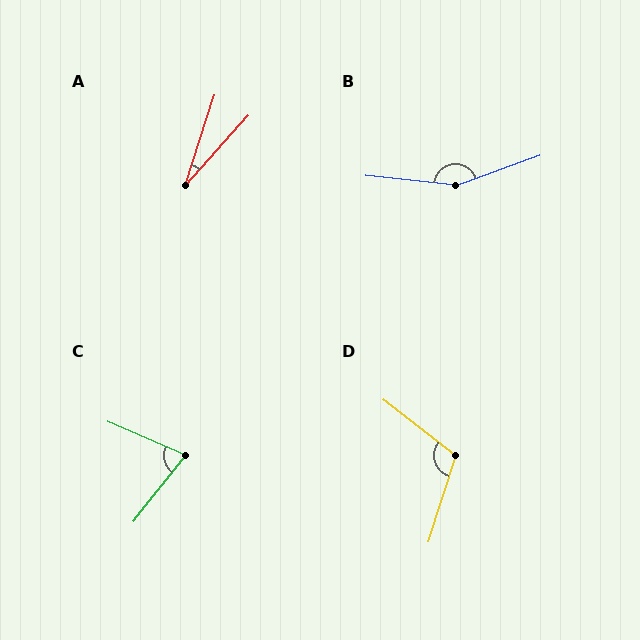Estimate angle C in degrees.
Approximately 75 degrees.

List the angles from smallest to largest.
A (23°), C (75°), D (110°), B (154°).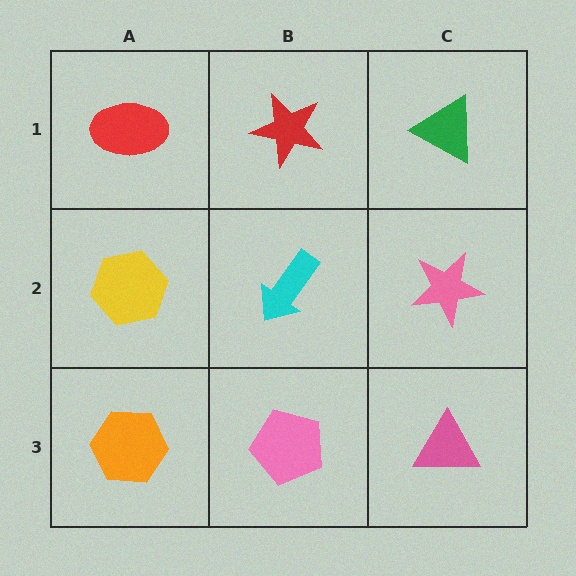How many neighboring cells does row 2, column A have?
3.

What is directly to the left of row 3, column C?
A pink pentagon.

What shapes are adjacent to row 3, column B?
A cyan arrow (row 2, column B), an orange hexagon (row 3, column A), a pink triangle (row 3, column C).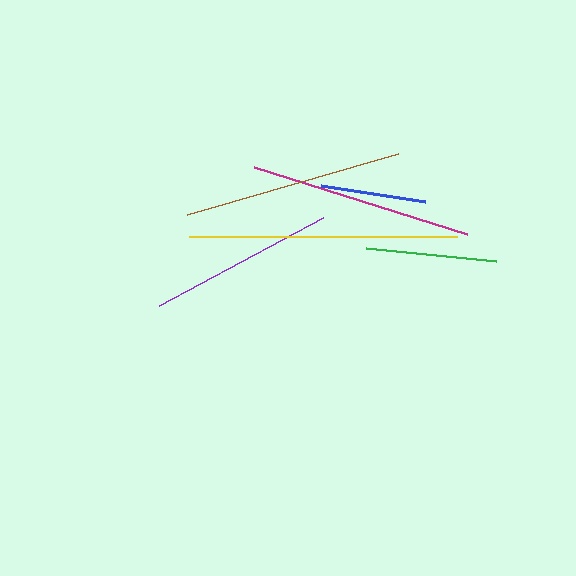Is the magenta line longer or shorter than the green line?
The magenta line is longer than the green line.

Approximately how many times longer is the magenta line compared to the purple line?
The magenta line is approximately 1.2 times the length of the purple line.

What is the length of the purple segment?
The purple segment is approximately 186 pixels long.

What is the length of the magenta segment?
The magenta segment is approximately 223 pixels long.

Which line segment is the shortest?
The blue line is the shortest at approximately 105 pixels.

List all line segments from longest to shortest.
From longest to shortest: yellow, magenta, brown, purple, green, blue.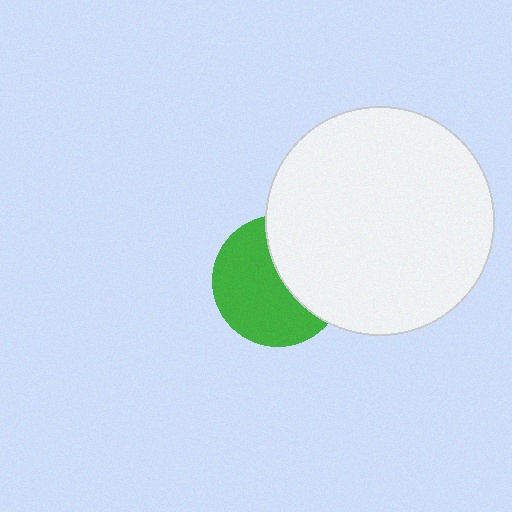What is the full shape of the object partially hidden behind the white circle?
The partially hidden object is a green circle.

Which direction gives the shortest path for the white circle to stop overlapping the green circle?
Moving right gives the shortest separation.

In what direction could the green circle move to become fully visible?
The green circle could move left. That would shift it out from behind the white circle entirely.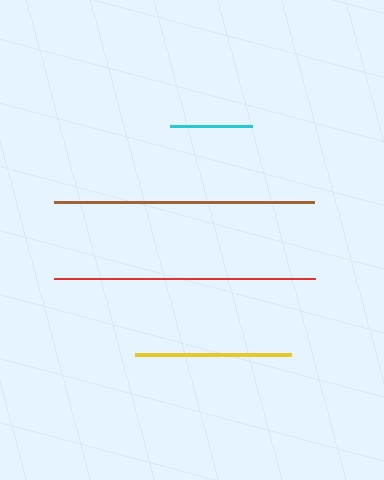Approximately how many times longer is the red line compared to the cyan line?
The red line is approximately 3.2 times the length of the cyan line.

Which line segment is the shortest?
The cyan line is the shortest at approximately 82 pixels.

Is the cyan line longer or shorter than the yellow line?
The yellow line is longer than the cyan line.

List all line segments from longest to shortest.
From longest to shortest: brown, red, yellow, cyan.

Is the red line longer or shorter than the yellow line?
The red line is longer than the yellow line.